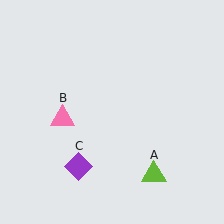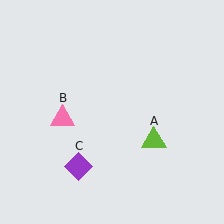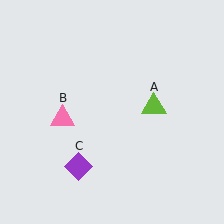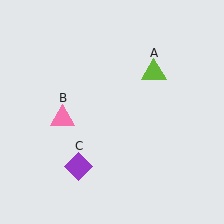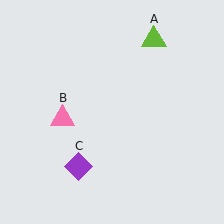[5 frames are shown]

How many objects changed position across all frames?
1 object changed position: lime triangle (object A).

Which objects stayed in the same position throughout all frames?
Pink triangle (object B) and purple diamond (object C) remained stationary.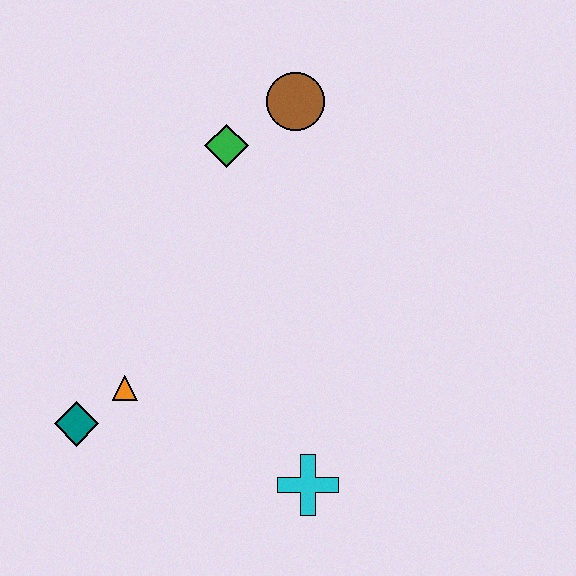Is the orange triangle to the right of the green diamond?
No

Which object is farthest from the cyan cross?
The brown circle is farthest from the cyan cross.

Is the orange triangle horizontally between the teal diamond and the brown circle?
Yes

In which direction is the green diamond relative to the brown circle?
The green diamond is to the left of the brown circle.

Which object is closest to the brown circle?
The green diamond is closest to the brown circle.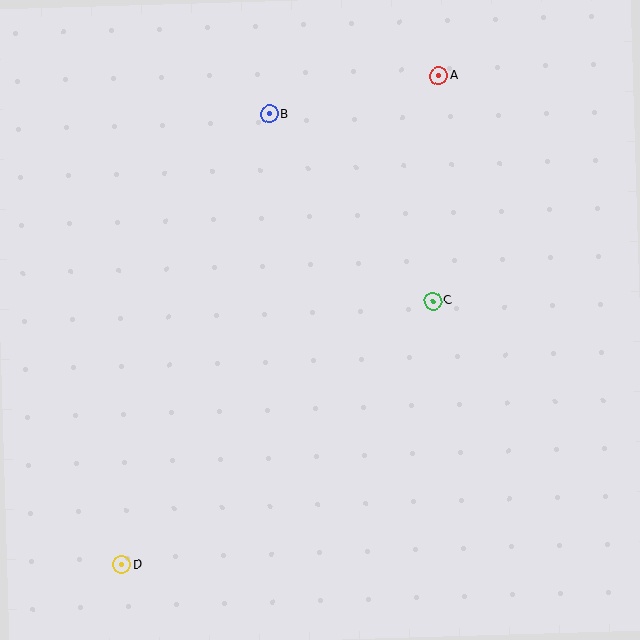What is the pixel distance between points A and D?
The distance between A and D is 583 pixels.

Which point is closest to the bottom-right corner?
Point C is closest to the bottom-right corner.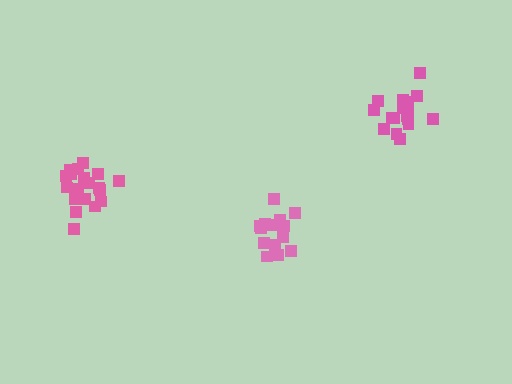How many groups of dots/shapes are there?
There are 3 groups.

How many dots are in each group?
Group 1: 18 dots, Group 2: 14 dots, Group 3: 19 dots (51 total).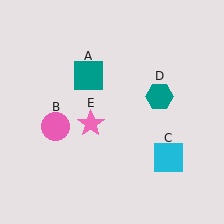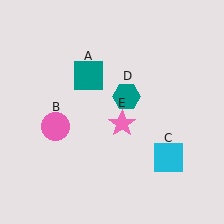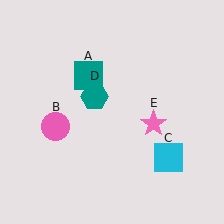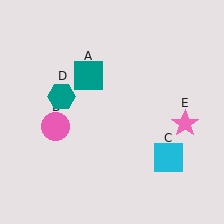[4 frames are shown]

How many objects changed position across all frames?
2 objects changed position: teal hexagon (object D), pink star (object E).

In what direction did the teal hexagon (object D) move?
The teal hexagon (object D) moved left.